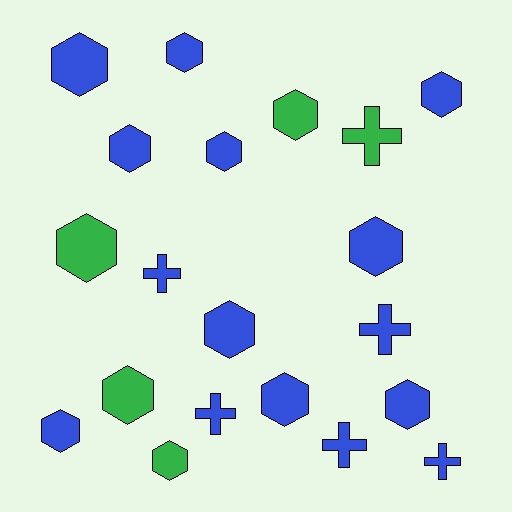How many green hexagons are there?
There are 4 green hexagons.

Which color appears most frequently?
Blue, with 15 objects.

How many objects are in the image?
There are 20 objects.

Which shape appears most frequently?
Hexagon, with 14 objects.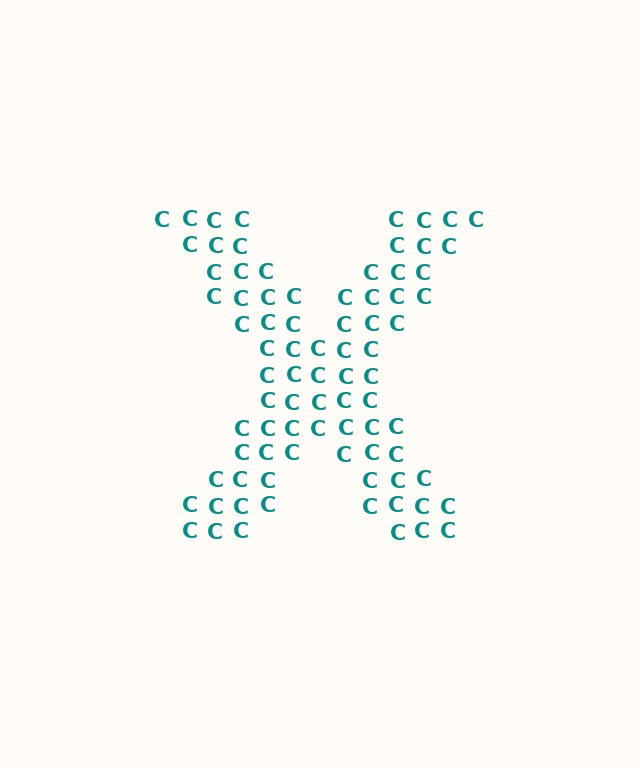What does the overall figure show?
The overall figure shows the letter X.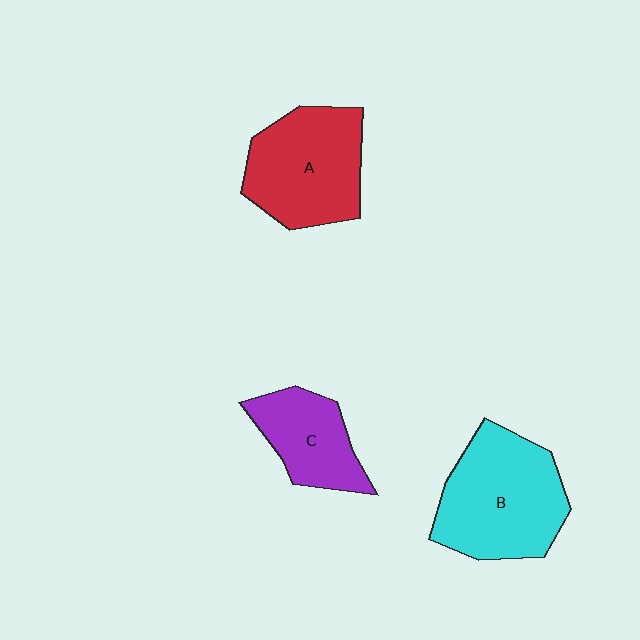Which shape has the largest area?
Shape B (cyan).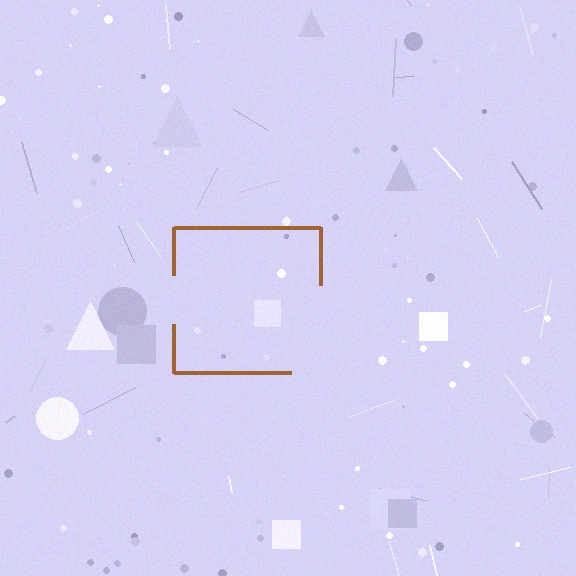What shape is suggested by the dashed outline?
The dashed outline suggests a square.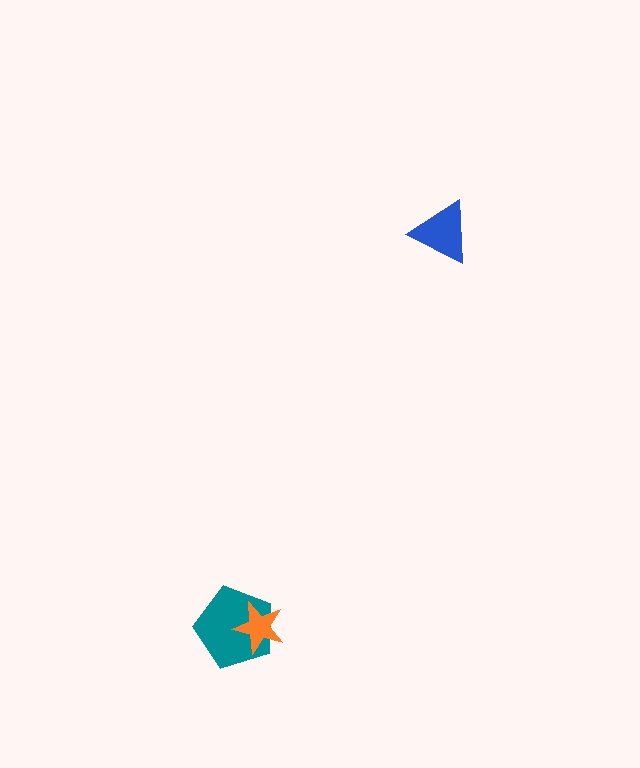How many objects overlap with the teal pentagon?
1 object overlaps with the teal pentagon.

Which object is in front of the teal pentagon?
The orange star is in front of the teal pentagon.